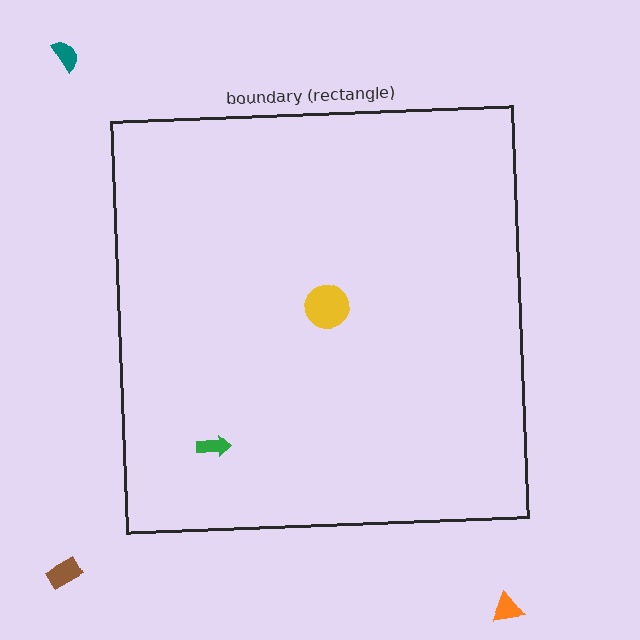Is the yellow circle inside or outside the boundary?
Inside.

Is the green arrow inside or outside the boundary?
Inside.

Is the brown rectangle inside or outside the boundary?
Outside.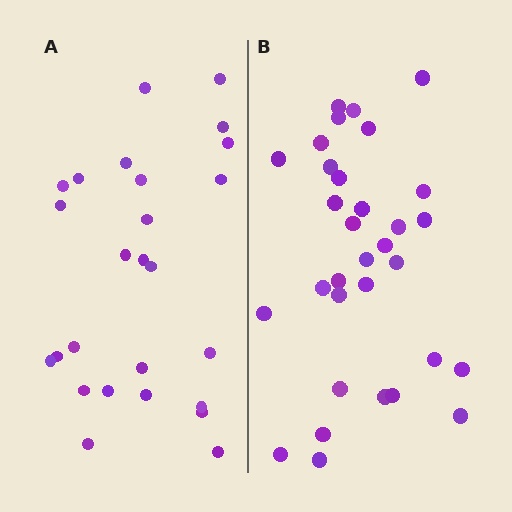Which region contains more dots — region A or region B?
Region B (the right region) has more dots.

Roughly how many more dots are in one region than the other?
Region B has about 6 more dots than region A.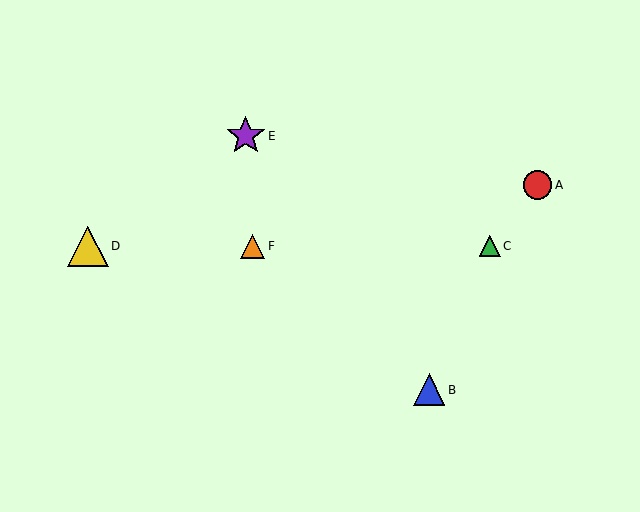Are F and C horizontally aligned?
Yes, both are at y≈246.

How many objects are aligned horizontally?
3 objects (C, D, F) are aligned horizontally.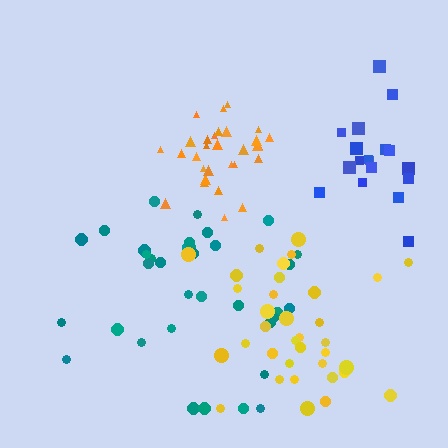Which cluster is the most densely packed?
Orange.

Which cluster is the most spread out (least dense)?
Teal.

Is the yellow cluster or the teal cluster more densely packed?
Yellow.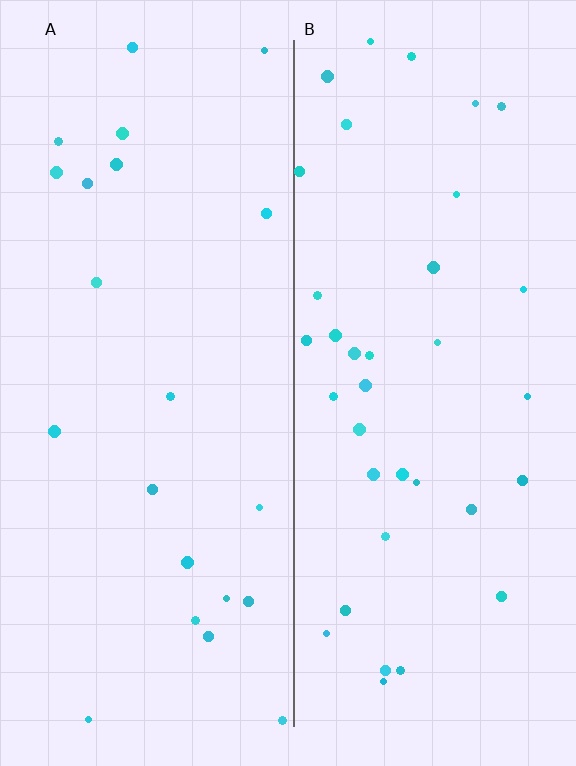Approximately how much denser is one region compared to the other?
Approximately 1.7× — region B over region A.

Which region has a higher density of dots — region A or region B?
B (the right).